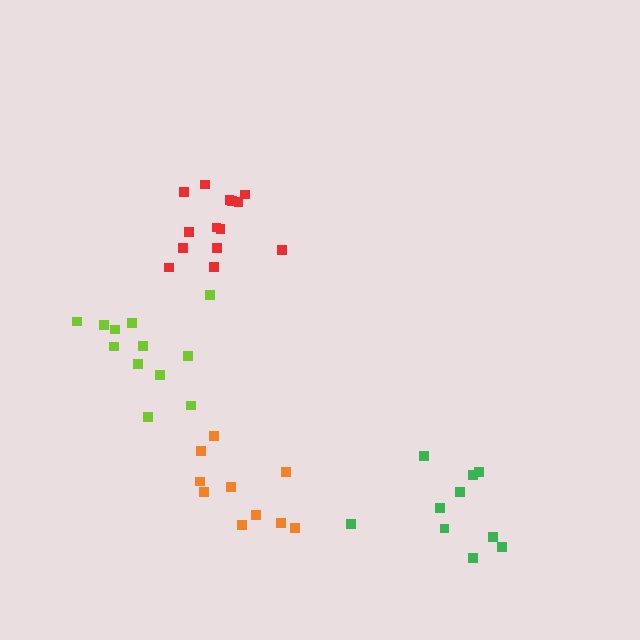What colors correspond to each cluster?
The clusters are colored: orange, red, green, lime.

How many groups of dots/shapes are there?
There are 4 groups.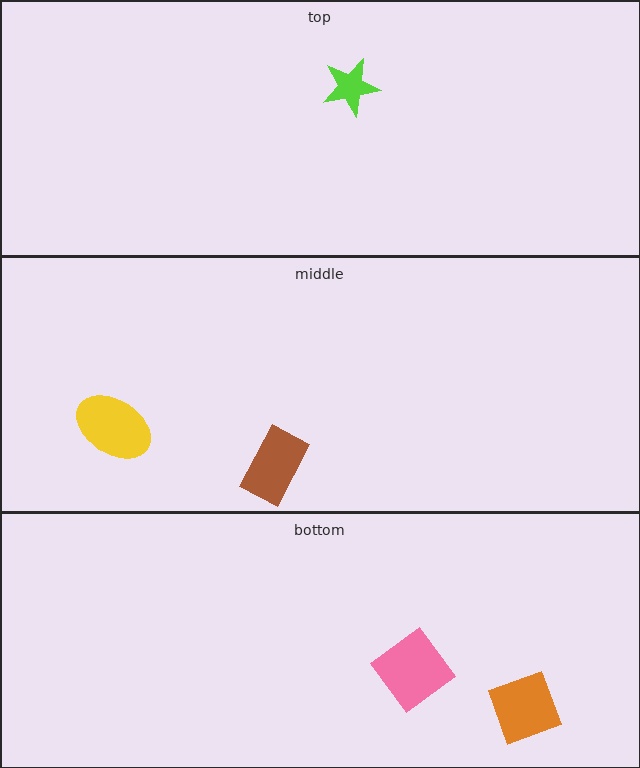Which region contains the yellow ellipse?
The middle region.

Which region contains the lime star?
The top region.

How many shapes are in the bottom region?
2.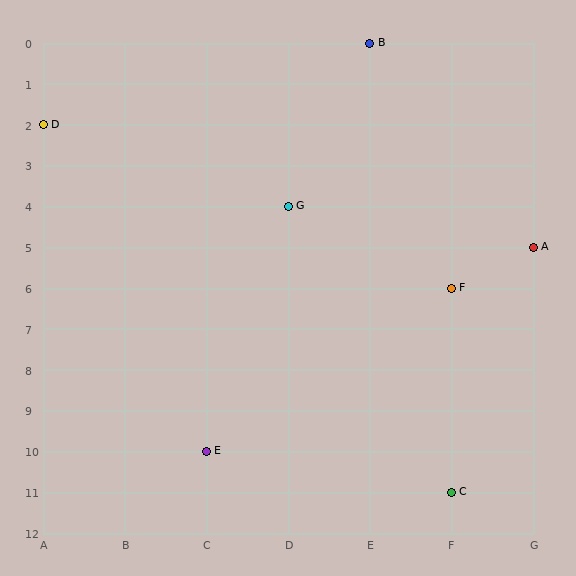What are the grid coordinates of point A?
Point A is at grid coordinates (G, 5).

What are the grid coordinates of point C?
Point C is at grid coordinates (F, 11).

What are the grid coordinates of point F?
Point F is at grid coordinates (F, 6).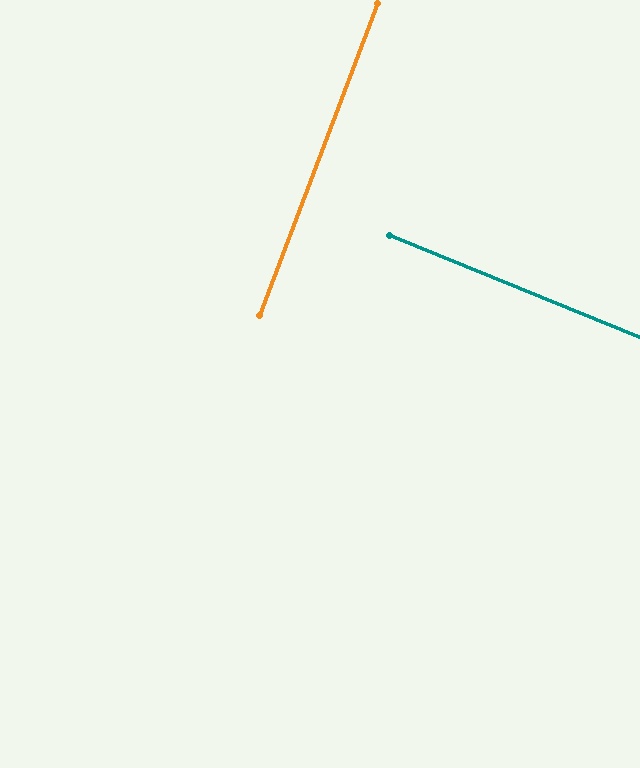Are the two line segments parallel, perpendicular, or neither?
Perpendicular — they meet at approximately 88°.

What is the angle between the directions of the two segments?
Approximately 88 degrees.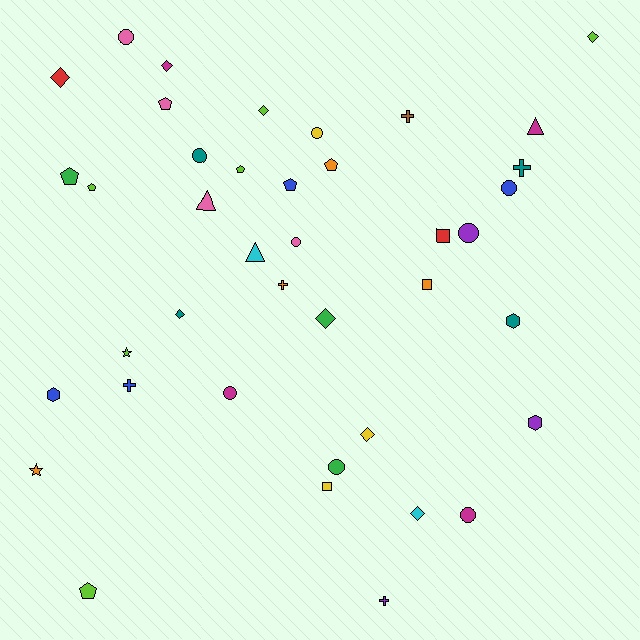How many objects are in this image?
There are 40 objects.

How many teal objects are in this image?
There are 4 teal objects.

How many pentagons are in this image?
There are 7 pentagons.